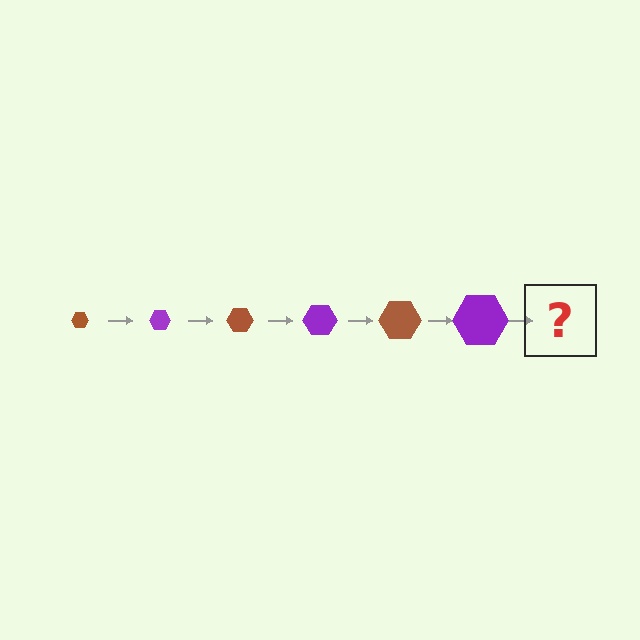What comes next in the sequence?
The next element should be a brown hexagon, larger than the previous one.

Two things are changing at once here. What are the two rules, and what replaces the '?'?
The two rules are that the hexagon grows larger each step and the color cycles through brown and purple. The '?' should be a brown hexagon, larger than the previous one.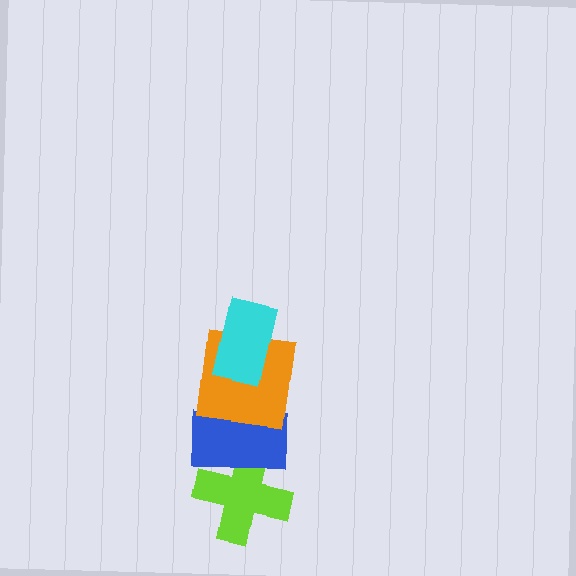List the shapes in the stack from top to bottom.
From top to bottom: the cyan rectangle, the orange square, the blue rectangle, the lime cross.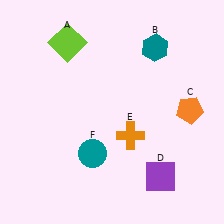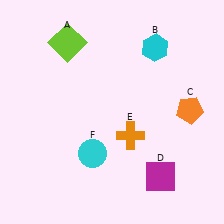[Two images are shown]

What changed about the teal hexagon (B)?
In Image 1, B is teal. In Image 2, it changed to cyan.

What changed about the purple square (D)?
In Image 1, D is purple. In Image 2, it changed to magenta.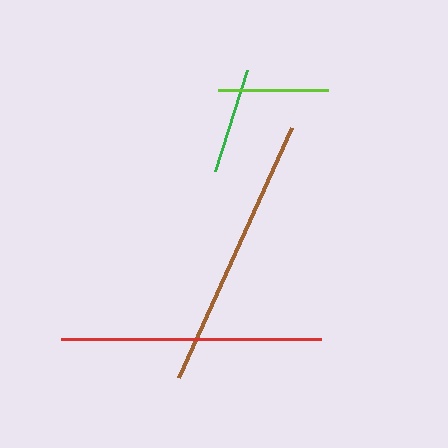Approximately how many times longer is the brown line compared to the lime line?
The brown line is approximately 2.5 times the length of the lime line.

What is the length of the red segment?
The red segment is approximately 260 pixels long.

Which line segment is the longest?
The brown line is the longest at approximately 274 pixels.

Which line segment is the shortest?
The green line is the shortest at approximately 106 pixels.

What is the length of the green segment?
The green segment is approximately 106 pixels long.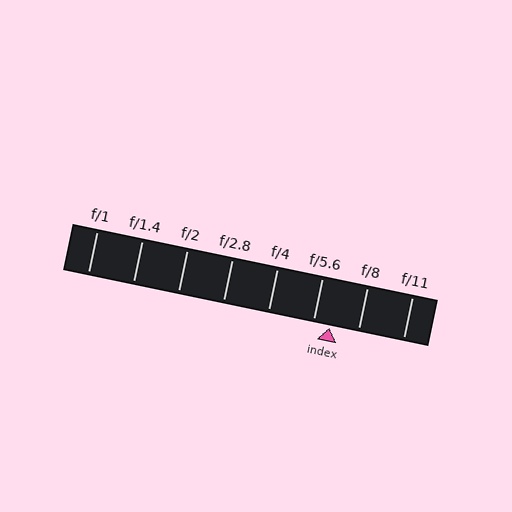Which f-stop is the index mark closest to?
The index mark is closest to f/5.6.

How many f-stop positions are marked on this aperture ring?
There are 8 f-stop positions marked.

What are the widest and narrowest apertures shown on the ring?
The widest aperture shown is f/1 and the narrowest is f/11.